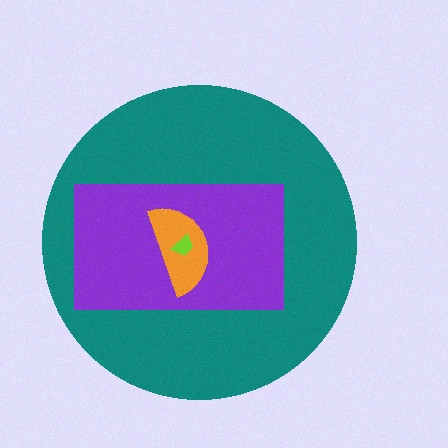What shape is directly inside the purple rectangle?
The orange semicircle.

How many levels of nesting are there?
4.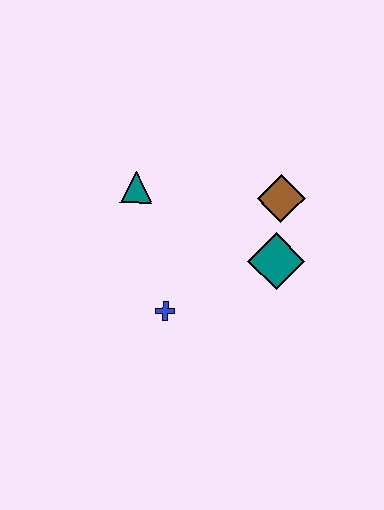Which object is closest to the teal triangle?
The blue cross is closest to the teal triangle.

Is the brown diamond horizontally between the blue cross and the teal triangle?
No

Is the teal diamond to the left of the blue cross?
No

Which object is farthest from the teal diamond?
The teal triangle is farthest from the teal diamond.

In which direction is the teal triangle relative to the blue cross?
The teal triangle is above the blue cross.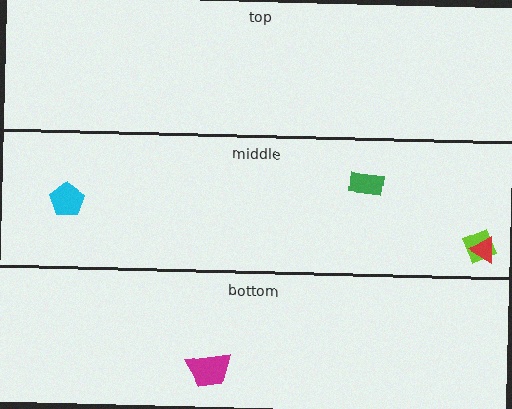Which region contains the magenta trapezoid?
The bottom region.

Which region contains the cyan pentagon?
The middle region.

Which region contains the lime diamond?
The middle region.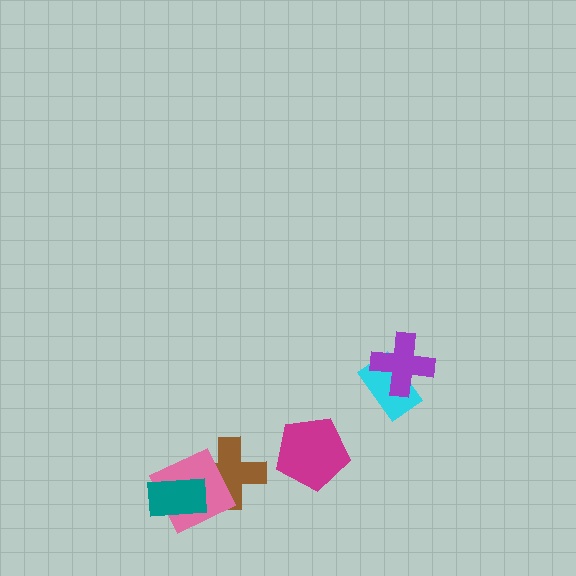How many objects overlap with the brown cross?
2 objects overlap with the brown cross.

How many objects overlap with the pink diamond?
2 objects overlap with the pink diamond.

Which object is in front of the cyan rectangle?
The purple cross is in front of the cyan rectangle.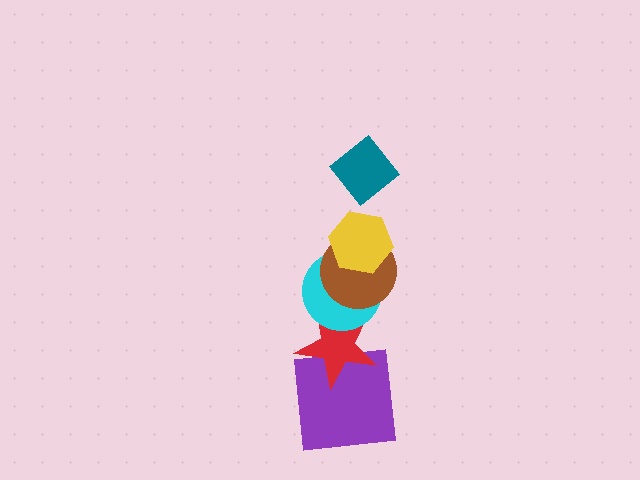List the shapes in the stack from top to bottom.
From top to bottom: the teal diamond, the yellow hexagon, the brown circle, the cyan circle, the red star, the purple square.